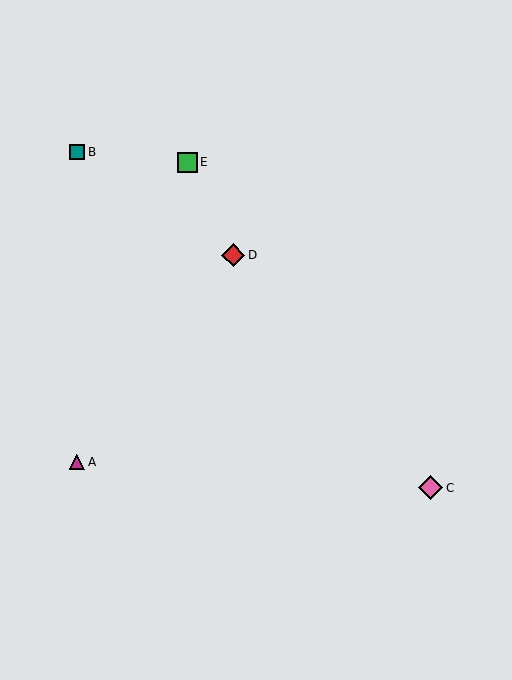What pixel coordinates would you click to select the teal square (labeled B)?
Click at (77, 152) to select the teal square B.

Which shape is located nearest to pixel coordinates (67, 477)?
The magenta triangle (labeled A) at (77, 462) is nearest to that location.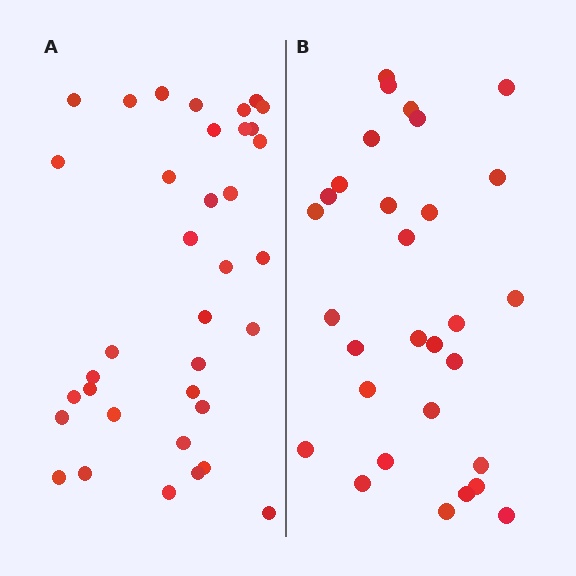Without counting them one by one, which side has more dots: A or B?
Region A (the left region) has more dots.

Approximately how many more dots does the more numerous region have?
Region A has about 6 more dots than region B.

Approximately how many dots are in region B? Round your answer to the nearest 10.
About 30 dots.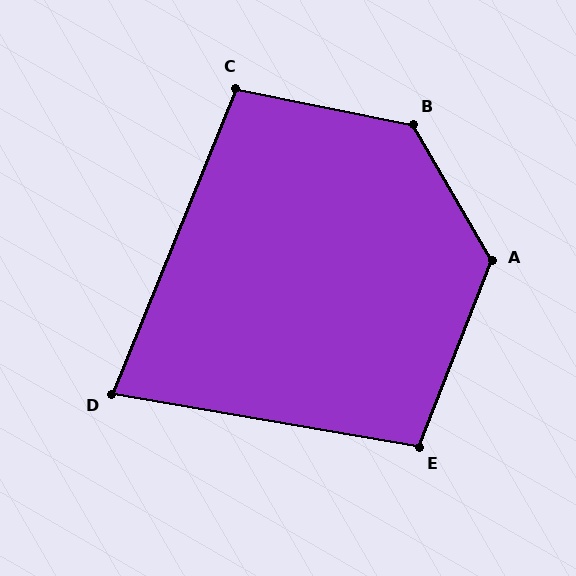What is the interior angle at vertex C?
Approximately 101 degrees (obtuse).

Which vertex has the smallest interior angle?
D, at approximately 78 degrees.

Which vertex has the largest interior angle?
B, at approximately 131 degrees.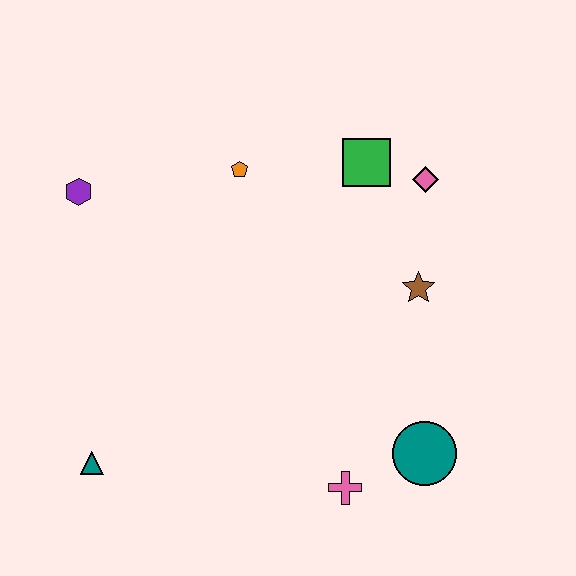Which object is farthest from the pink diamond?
The teal triangle is farthest from the pink diamond.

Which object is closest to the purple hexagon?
The orange pentagon is closest to the purple hexagon.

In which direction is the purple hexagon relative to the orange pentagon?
The purple hexagon is to the left of the orange pentagon.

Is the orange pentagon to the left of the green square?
Yes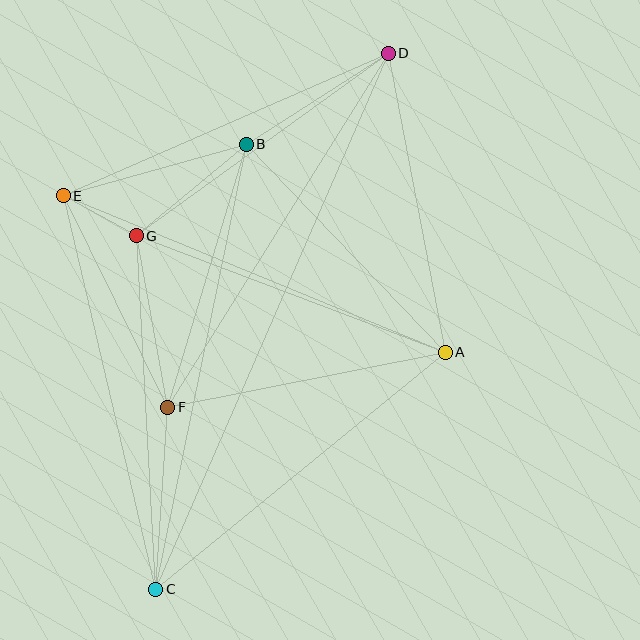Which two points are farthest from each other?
Points C and D are farthest from each other.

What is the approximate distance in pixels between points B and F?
The distance between B and F is approximately 274 pixels.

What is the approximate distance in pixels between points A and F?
The distance between A and F is approximately 283 pixels.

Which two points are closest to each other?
Points E and G are closest to each other.